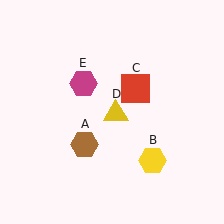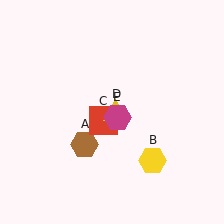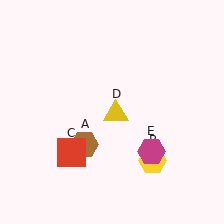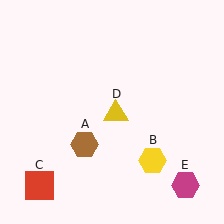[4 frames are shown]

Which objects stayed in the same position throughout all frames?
Brown hexagon (object A) and yellow hexagon (object B) and yellow triangle (object D) remained stationary.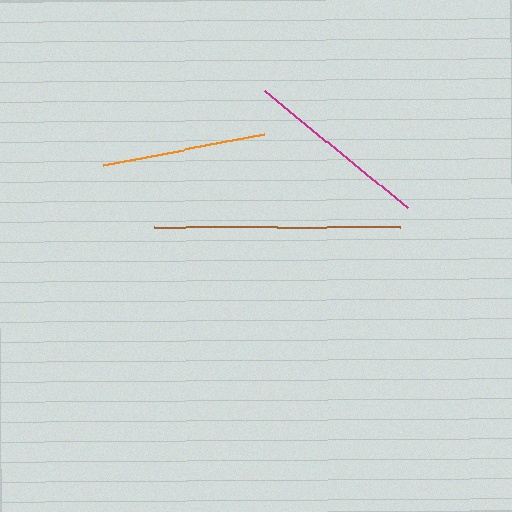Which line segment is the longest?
The brown line is the longest at approximately 246 pixels.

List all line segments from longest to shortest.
From longest to shortest: brown, magenta, orange.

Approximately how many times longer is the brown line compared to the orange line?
The brown line is approximately 1.5 times the length of the orange line.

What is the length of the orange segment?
The orange segment is approximately 164 pixels long.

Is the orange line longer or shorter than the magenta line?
The magenta line is longer than the orange line.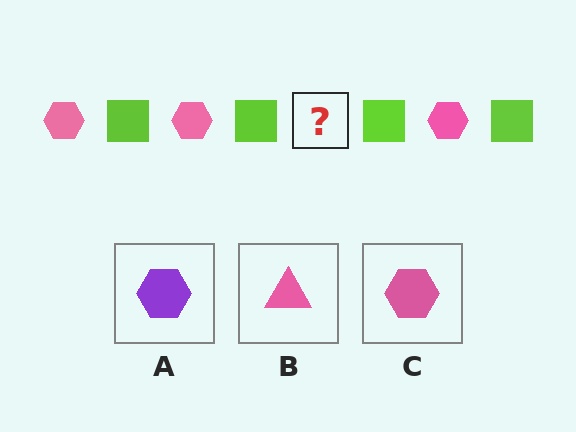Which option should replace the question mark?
Option C.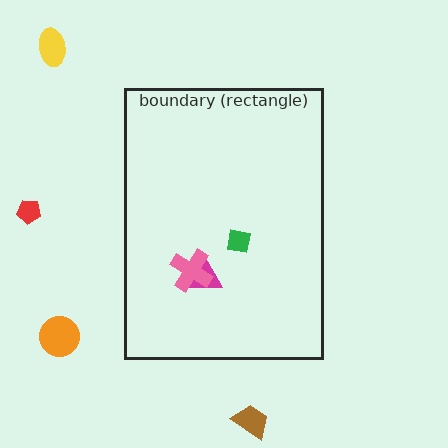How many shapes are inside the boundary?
3 inside, 4 outside.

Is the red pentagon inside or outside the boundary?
Outside.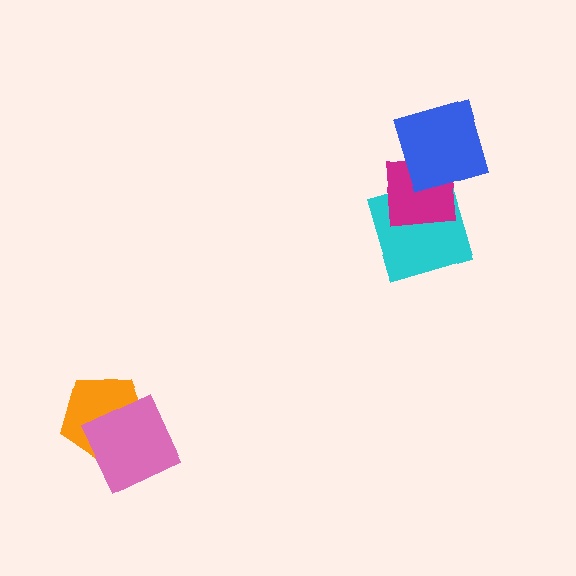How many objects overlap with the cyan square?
1 object overlaps with the cyan square.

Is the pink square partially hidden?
No, no other shape covers it.